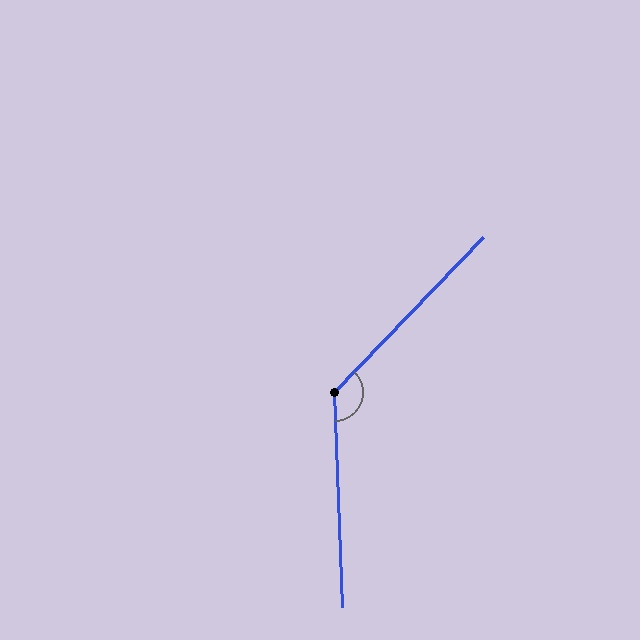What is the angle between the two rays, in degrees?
Approximately 134 degrees.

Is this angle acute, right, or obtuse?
It is obtuse.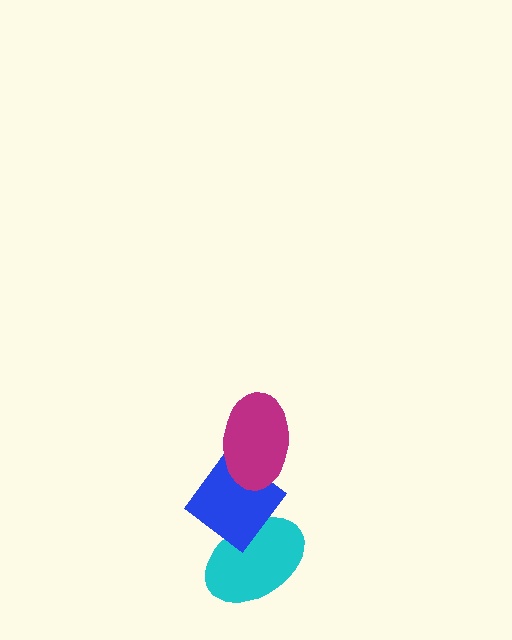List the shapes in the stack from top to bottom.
From top to bottom: the magenta ellipse, the blue diamond, the cyan ellipse.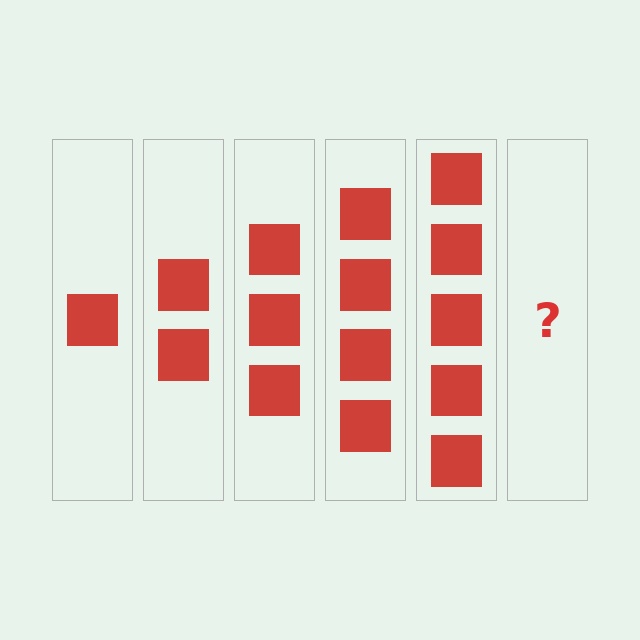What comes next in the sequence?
The next element should be 6 squares.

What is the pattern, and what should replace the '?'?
The pattern is that each step adds one more square. The '?' should be 6 squares.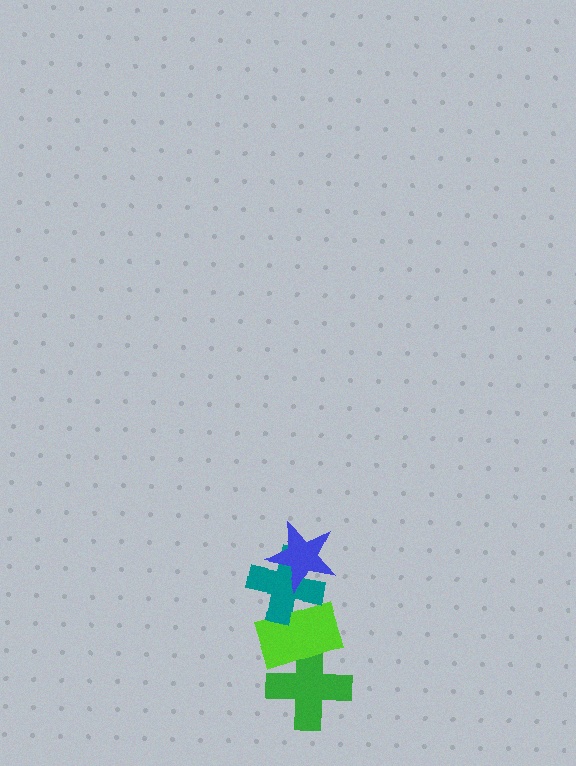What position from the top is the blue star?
The blue star is 1st from the top.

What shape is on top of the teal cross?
The blue star is on top of the teal cross.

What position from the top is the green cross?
The green cross is 4th from the top.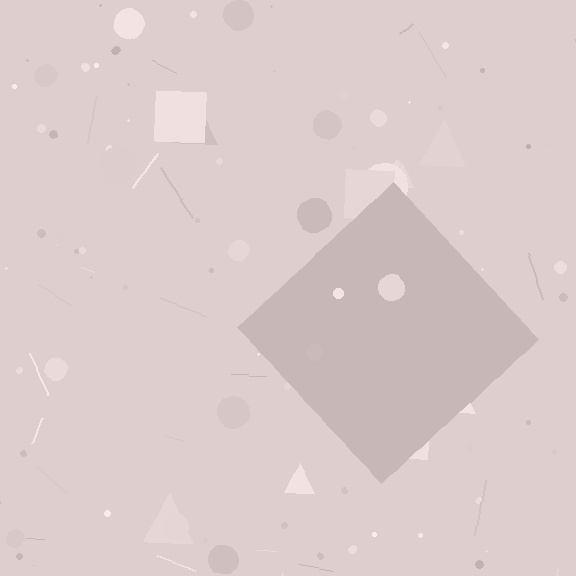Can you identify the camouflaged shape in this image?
The camouflaged shape is a diamond.